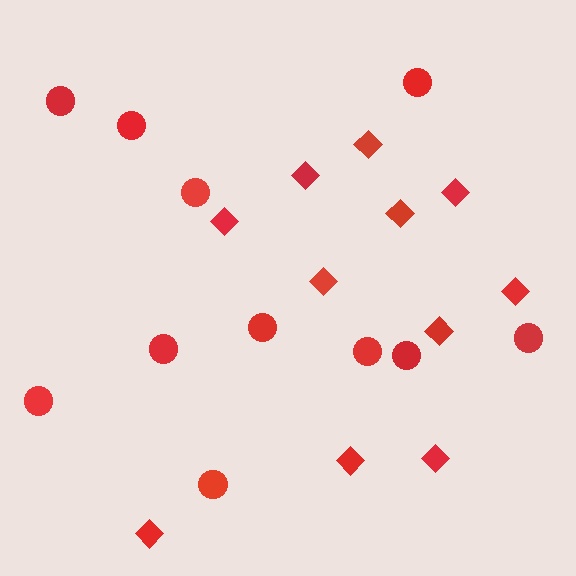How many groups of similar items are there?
There are 2 groups: one group of diamonds (11) and one group of circles (11).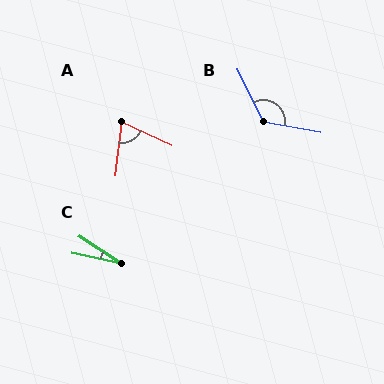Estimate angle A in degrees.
Approximately 72 degrees.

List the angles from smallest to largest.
C (20°), A (72°), B (126°).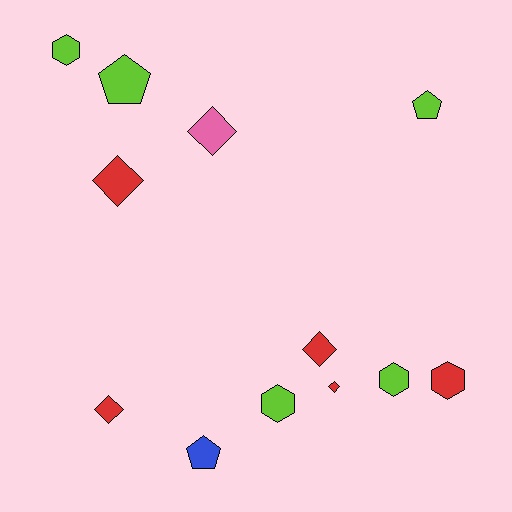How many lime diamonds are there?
There are no lime diamonds.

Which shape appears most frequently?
Diamond, with 5 objects.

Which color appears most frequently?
Lime, with 5 objects.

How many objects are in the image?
There are 12 objects.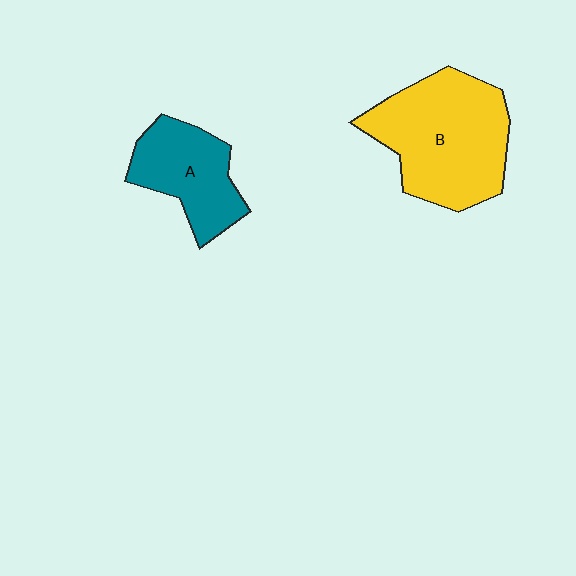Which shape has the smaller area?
Shape A (teal).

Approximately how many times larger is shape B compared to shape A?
Approximately 1.7 times.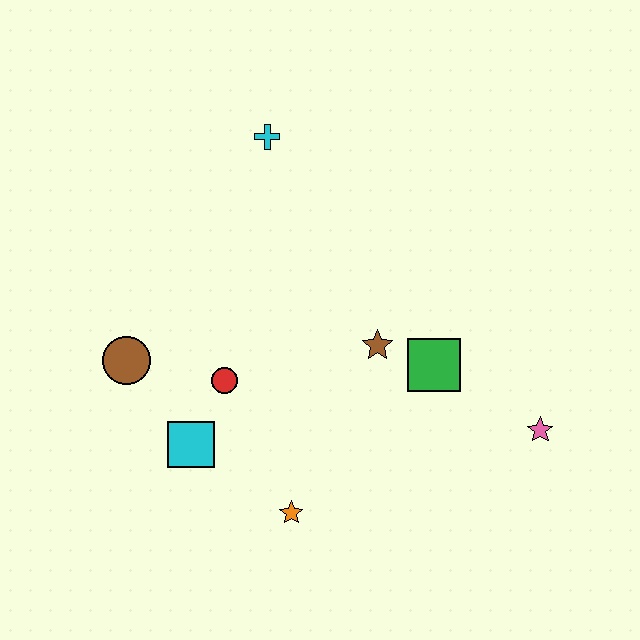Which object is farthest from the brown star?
The brown circle is farthest from the brown star.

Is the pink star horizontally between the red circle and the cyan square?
No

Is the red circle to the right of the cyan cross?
No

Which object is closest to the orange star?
The cyan square is closest to the orange star.